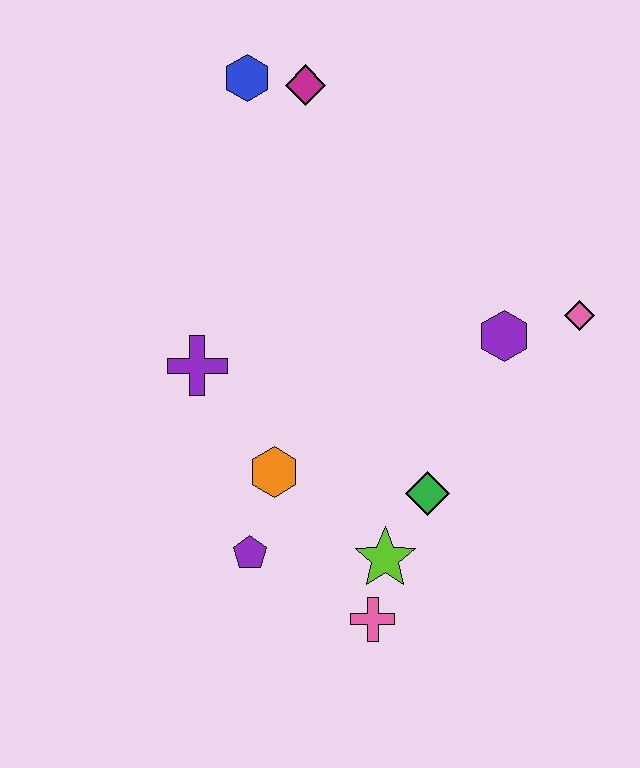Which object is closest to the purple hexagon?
The pink diamond is closest to the purple hexagon.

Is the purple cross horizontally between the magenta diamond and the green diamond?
No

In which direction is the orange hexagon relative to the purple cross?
The orange hexagon is below the purple cross.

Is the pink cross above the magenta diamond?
No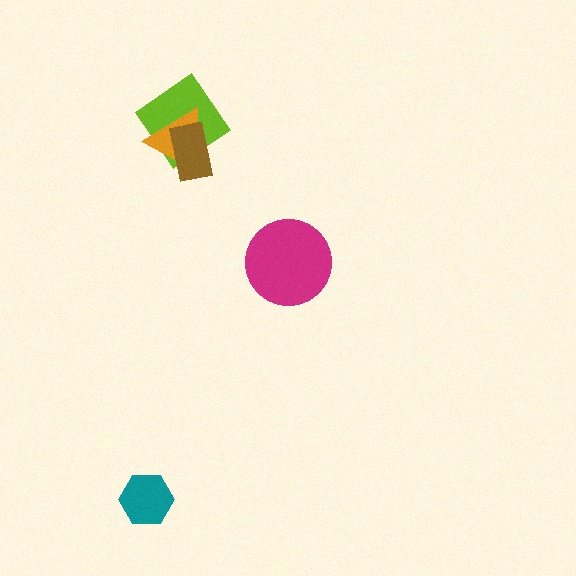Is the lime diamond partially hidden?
Yes, it is partially covered by another shape.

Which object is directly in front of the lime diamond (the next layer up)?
The orange triangle is directly in front of the lime diamond.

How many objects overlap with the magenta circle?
0 objects overlap with the magenta circle.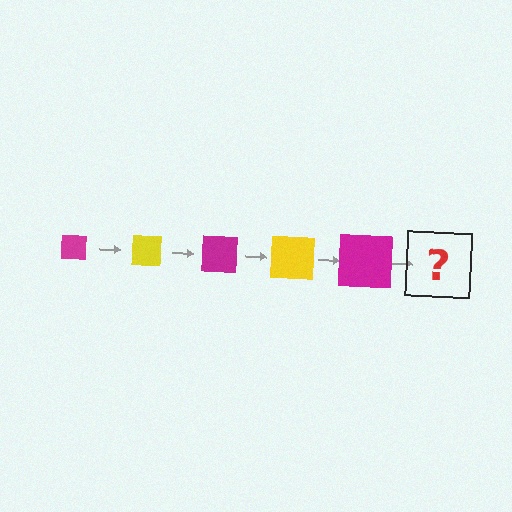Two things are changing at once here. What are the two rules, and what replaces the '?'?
The two rules are that the square grows larger each step and the color cycles through magenta and yellow. The '?' should be a yellow square, larger than the previous one.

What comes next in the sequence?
The next element should be a yellow square, larger than the previous one.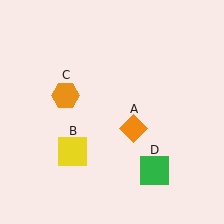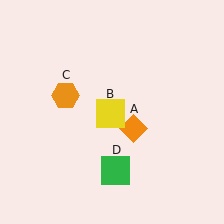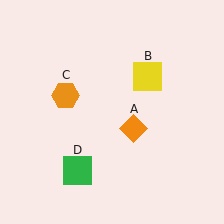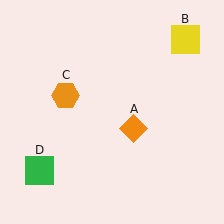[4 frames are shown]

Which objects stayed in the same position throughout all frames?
Orange diamond (object A) and orange hexagon (object C) remained stationary.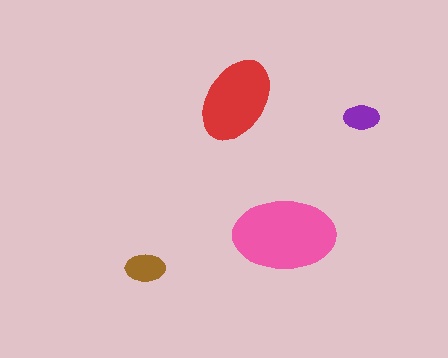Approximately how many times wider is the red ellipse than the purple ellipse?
About 2.5 times wider.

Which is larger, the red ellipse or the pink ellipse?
The pink one.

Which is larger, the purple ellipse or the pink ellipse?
The pink one.